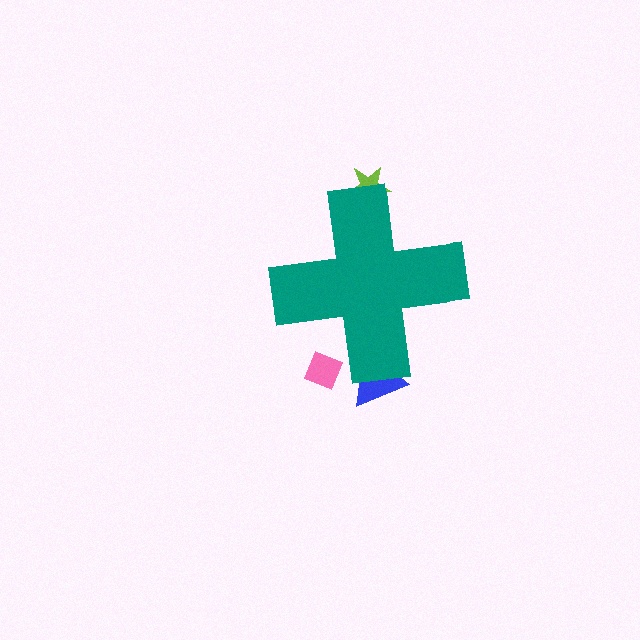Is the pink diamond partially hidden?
Yes, the pink diamond is partially hidden behind the teal cross.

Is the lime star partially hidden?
Yes, the lime star is partially hidden behind the teal cross.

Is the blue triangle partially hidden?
Yes, the blue triangle is partially hidden behind the teal cross.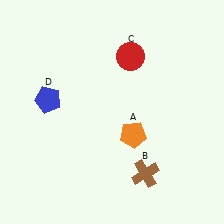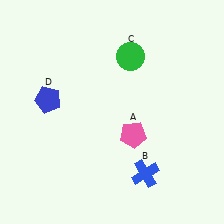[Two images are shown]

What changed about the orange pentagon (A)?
In Image 1, A is orange. In Image 2, it changed to pink.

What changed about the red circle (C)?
In Image 1, C is red. In Image 2, it changed to green.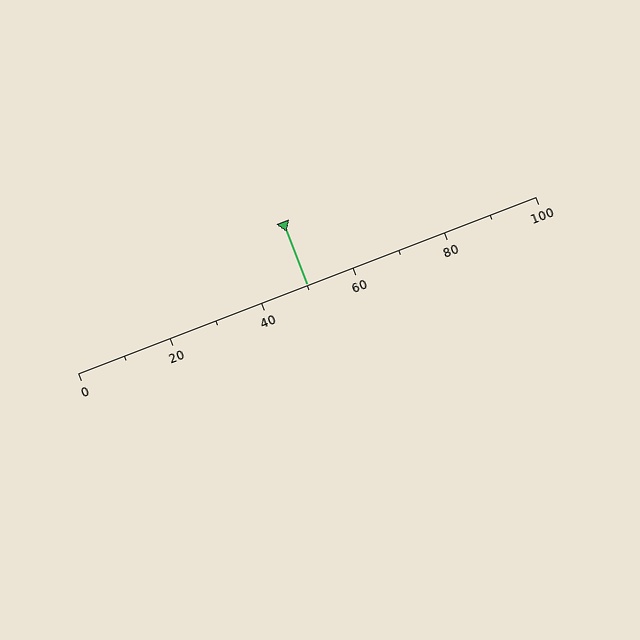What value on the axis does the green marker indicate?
The marker indicates approximately 50.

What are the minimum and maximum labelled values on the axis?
The axis runs from 0 to 100.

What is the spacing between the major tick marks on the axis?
The major ticks are spaced 20 apart.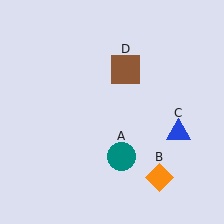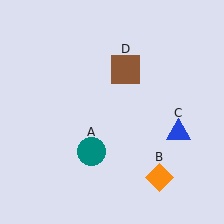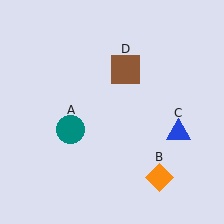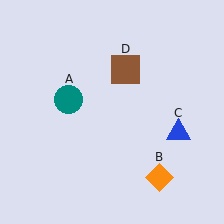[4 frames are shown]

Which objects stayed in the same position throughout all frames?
Orange diamond (object B) and blue triangle (object C) and brown square (object D) remained stationary.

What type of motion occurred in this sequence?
The teal circle (object A) rotated clockwise around the center of the scene.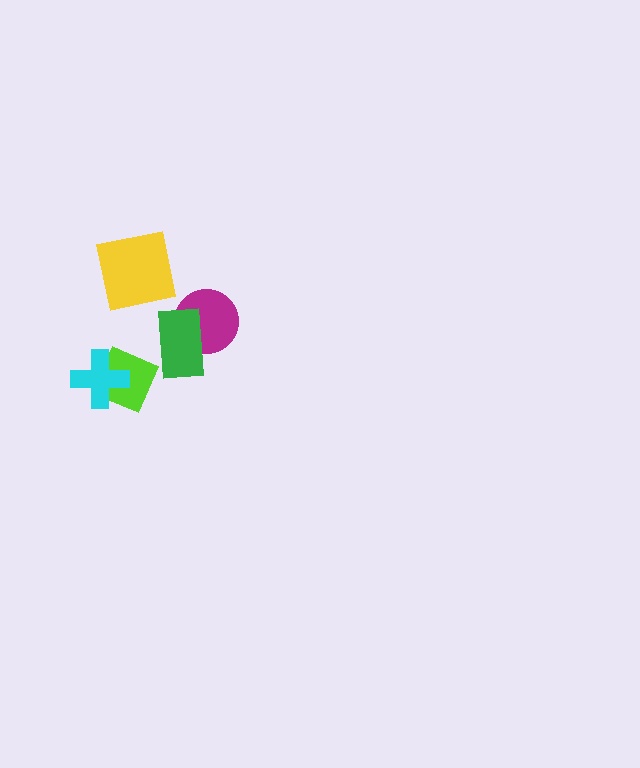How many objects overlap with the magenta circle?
1 object overlaps with the magenta circle.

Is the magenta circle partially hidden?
Yes, it is partially covered by another shape.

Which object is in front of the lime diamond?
The cyan cross is in front of the lime diamond.